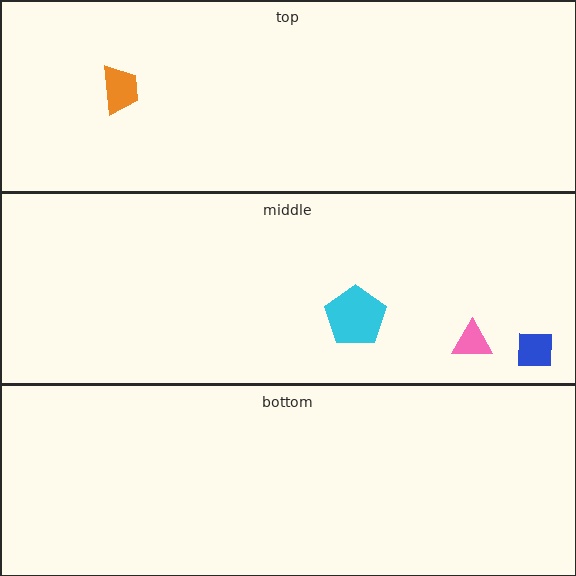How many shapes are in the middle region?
3.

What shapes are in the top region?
The orange trapezoid.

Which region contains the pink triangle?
The middle region.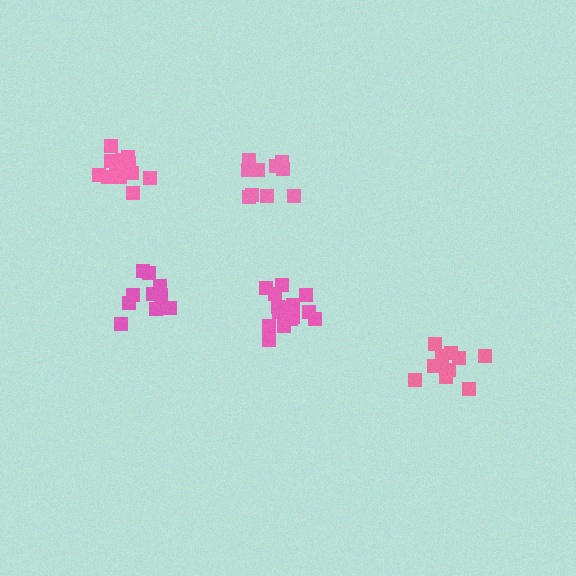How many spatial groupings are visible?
There are 5 spatial groupings.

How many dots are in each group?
Group 1: 11 dots, Group 2: 10 dots, Group 3: 11 dots, Group 4: 16 dots, Group 5: 14 dots (62 total).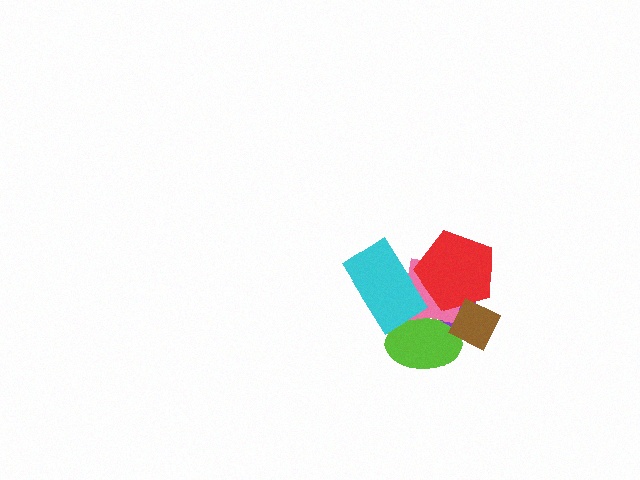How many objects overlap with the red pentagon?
4 objects overlap with the red pentagon.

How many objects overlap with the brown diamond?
4 objects overlap with the brown diamond.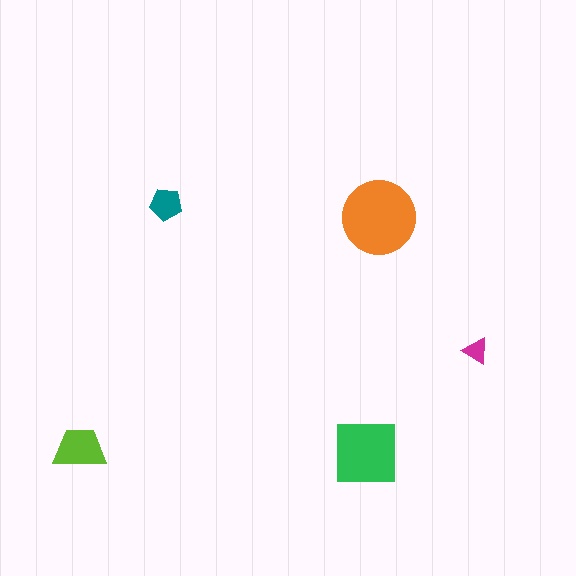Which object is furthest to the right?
The magenta triangle is rightmost.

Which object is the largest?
The orange circle.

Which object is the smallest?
The magenta triangle.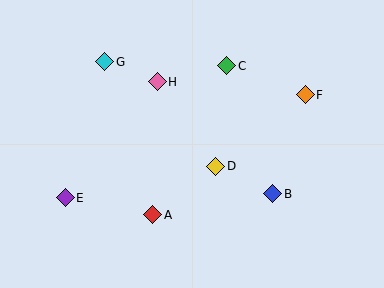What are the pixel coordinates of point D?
Point D is at (216, 166).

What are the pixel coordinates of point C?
Point C is at (227, 66).